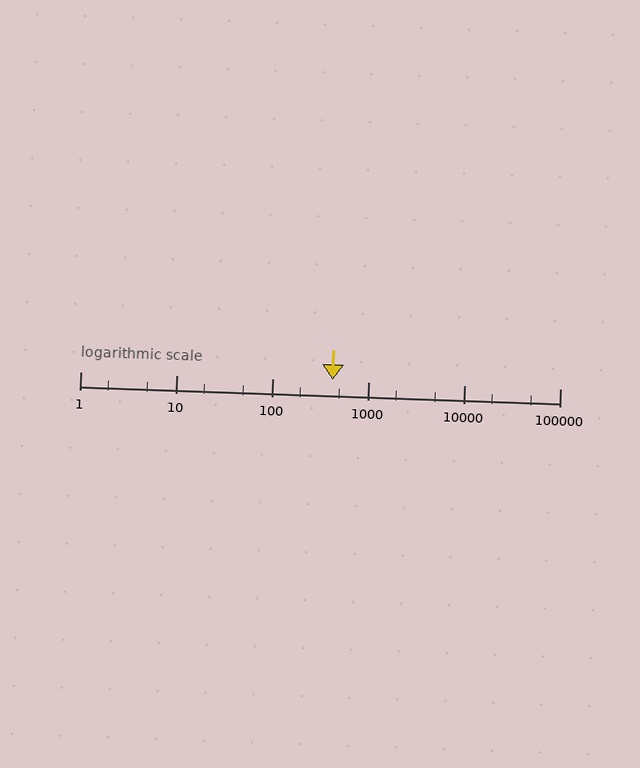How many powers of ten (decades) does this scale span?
The scale spans 5 decades, from 1 to 100000.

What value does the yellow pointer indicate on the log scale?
The pointer indicates approximately 430.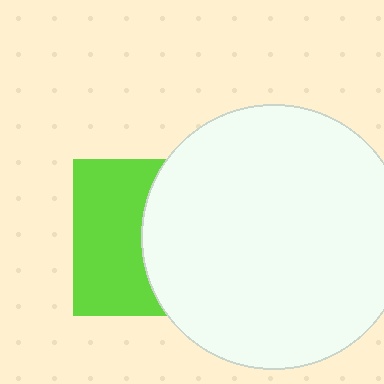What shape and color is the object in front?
The object in front is a white circle.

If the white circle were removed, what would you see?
You would see the complete lime square.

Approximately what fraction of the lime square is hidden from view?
Roughly 51% of the lime square is hidden behind the white circle.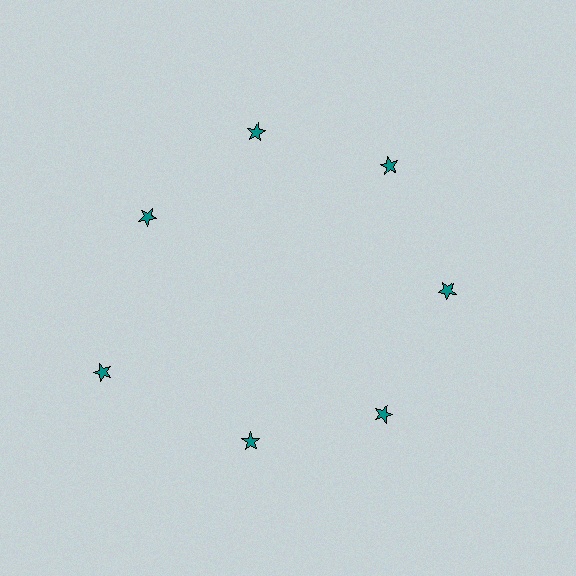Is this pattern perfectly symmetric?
No. The 7 teal stars are arranged in a ring, but one element near the 8 o'clock position is pushed outward from the center, breaking the 7-fold rotational symmetry.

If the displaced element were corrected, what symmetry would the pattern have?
It would have 7-fold rotational symmetry — the pattern would map onto itself every 51 degrees.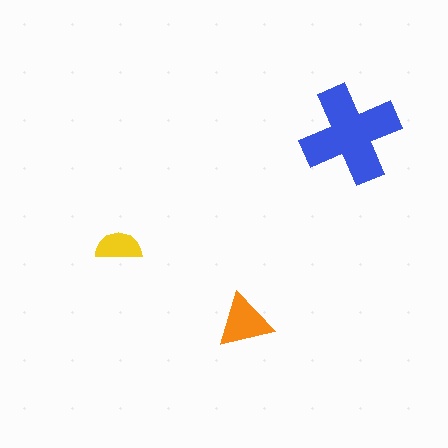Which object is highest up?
The blue cross is topmost.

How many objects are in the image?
There are 3 objects in the image.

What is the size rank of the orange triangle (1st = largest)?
2nd.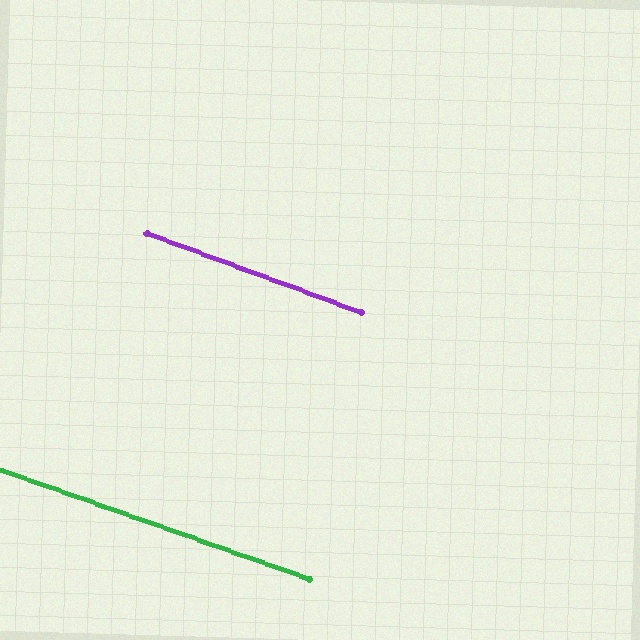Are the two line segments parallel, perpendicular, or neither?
Parallel — their directions differ by only 0.9°.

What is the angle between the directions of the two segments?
Approximately 1 degree.